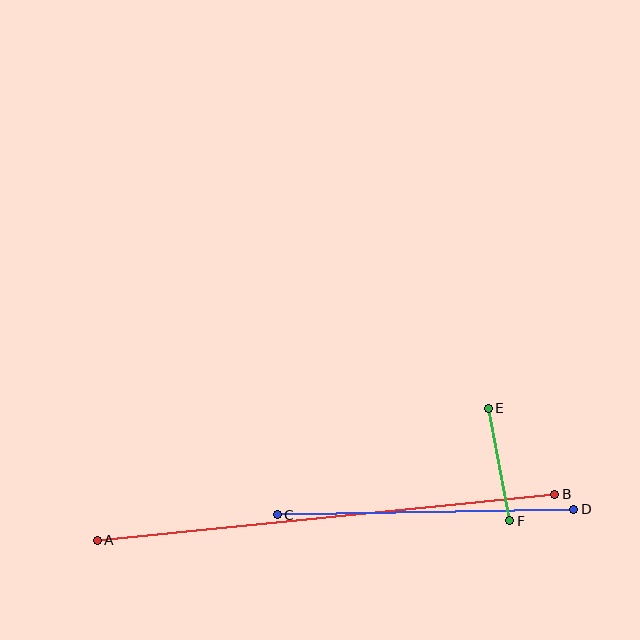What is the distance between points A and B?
The distance is approximately 460 pixels.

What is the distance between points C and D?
The distance is approximately 296 pixels.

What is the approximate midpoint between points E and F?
The midpoint is at approximately (499, 465) pixels.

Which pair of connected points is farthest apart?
Points A and B are farthest apart.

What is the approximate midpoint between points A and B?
The midpoint is at approximately (326, 517) pixels.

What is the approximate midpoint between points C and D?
The midpoint is at approximately (426, 512) pixels.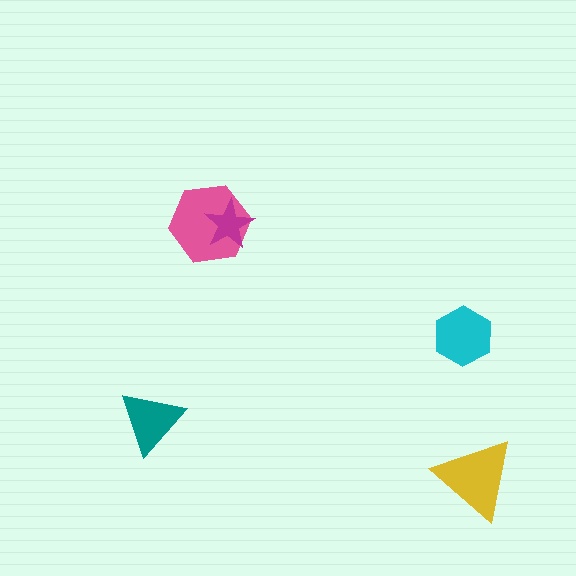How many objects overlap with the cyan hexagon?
0 objects overlap with the cyan hexagon.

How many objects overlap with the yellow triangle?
0 objects overlap with the yellow triangle.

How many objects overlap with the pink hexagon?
1 object overlaps with the pink hexagon.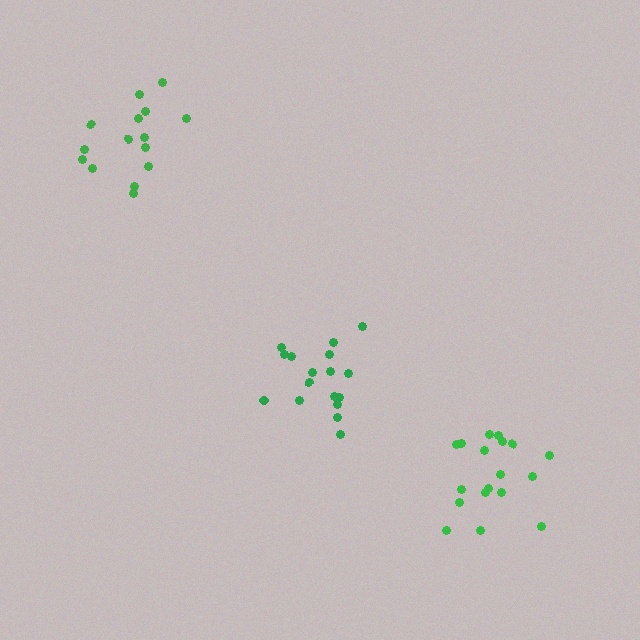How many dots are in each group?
Group 1: 18 dots, Group 2: 17 dots, Group 3: 15 dots (50 total).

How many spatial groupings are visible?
There are 3 spatial groupings.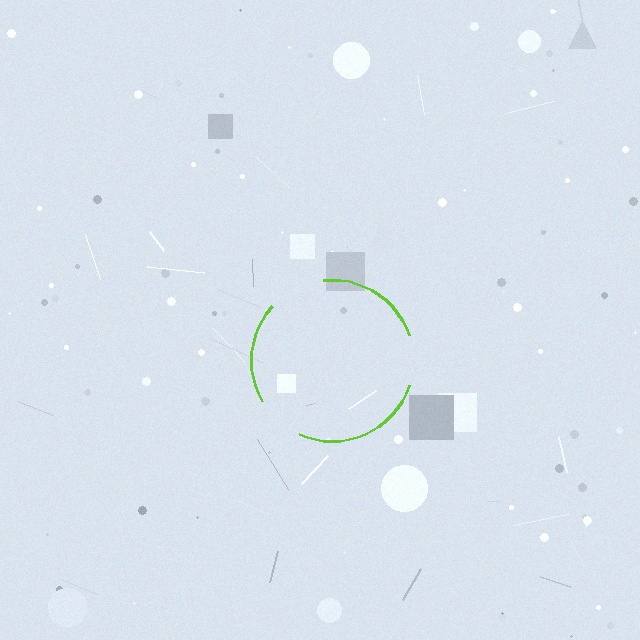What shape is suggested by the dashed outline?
The dashed outline suggests a circle.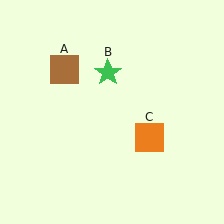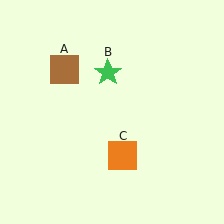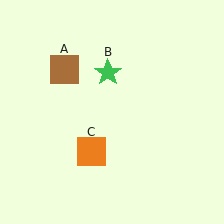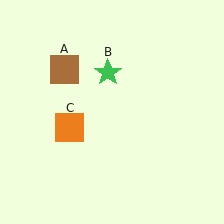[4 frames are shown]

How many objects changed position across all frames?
1 object changed position: orange square (object C).